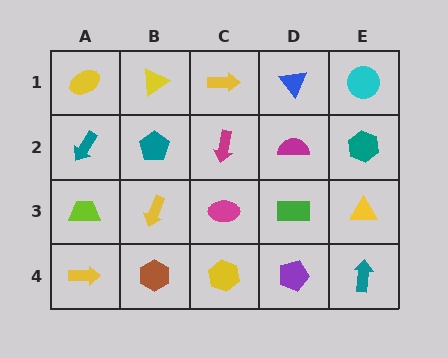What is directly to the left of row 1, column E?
A blue triangle.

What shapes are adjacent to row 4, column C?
A magenta ellipse (row 3, column C), a brown hexagon (row 4, column B), a purple pentagon (row 4, column D).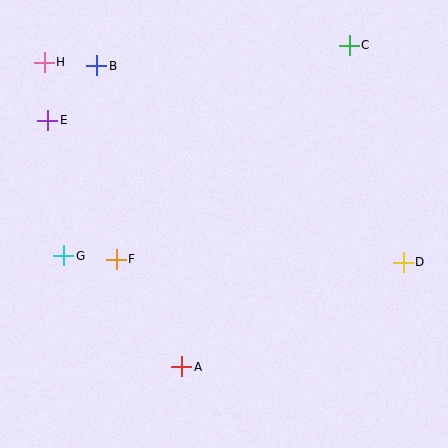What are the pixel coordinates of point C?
Point C is at (349, 45).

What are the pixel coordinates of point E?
Point E is at (48, 120).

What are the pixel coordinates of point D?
Point D is at (403, 262).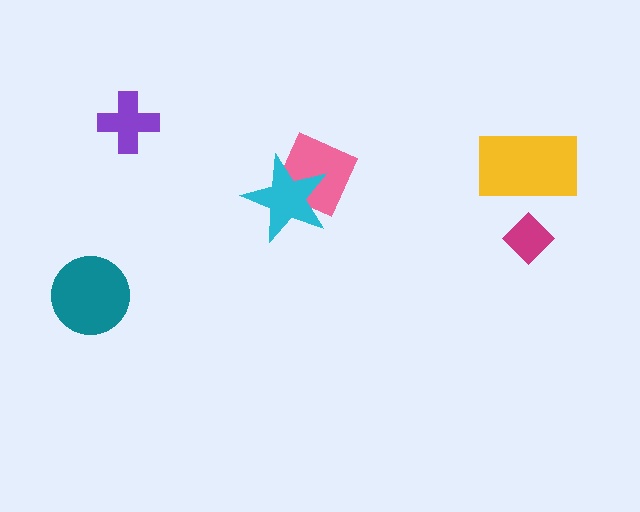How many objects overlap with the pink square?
1 object overlaps with the pink square.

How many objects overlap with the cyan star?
1 object overlaps with the cyan star.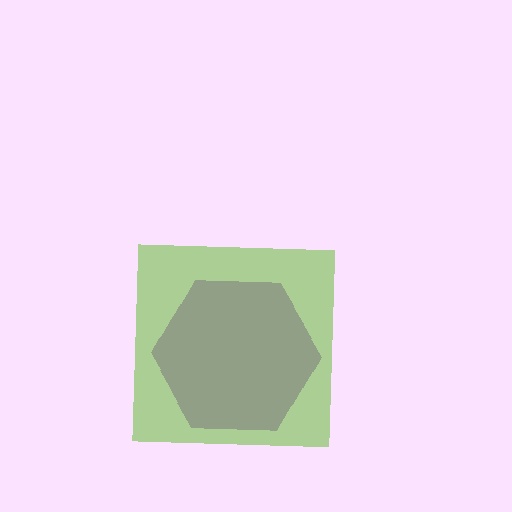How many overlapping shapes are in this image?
There are 2 overlapping shapes in the image.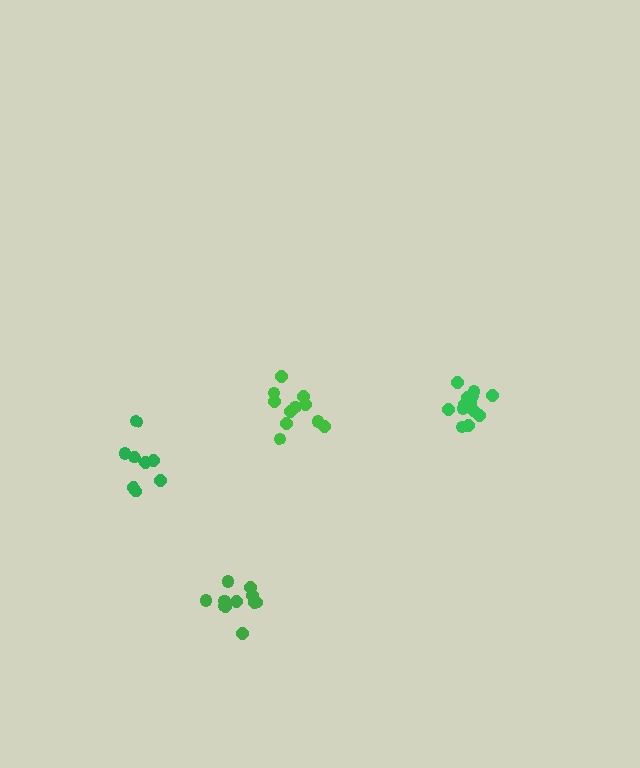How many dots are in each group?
Group 1: 8 dots, Group 2: 11 dots, Group 3: 11 dots, Group 4: 14 dots (44 total).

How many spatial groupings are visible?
There are 4 spatial groupings.